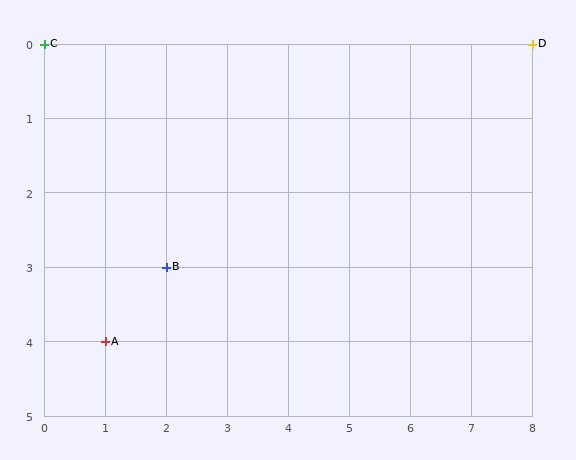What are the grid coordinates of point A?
Point A is at grid coordinates (1, 4).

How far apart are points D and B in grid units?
Points D and B are 6 columns and 3 rows apart (about 6.7 grid units diagonally).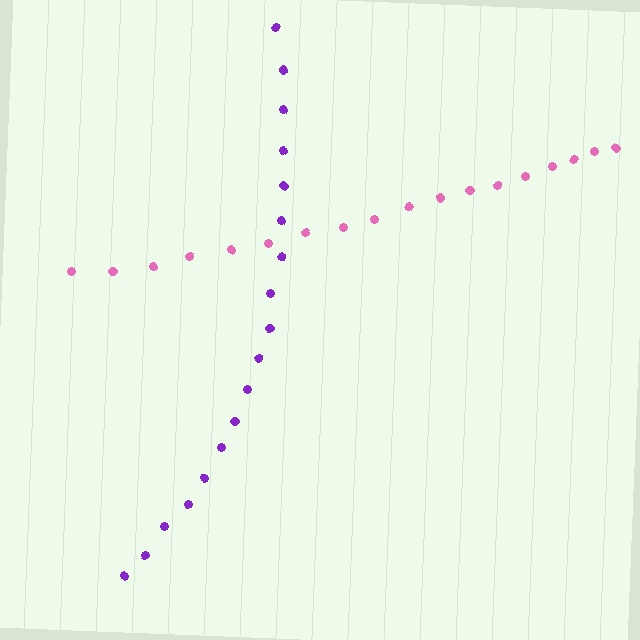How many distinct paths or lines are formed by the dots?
There are 2 distinct paths.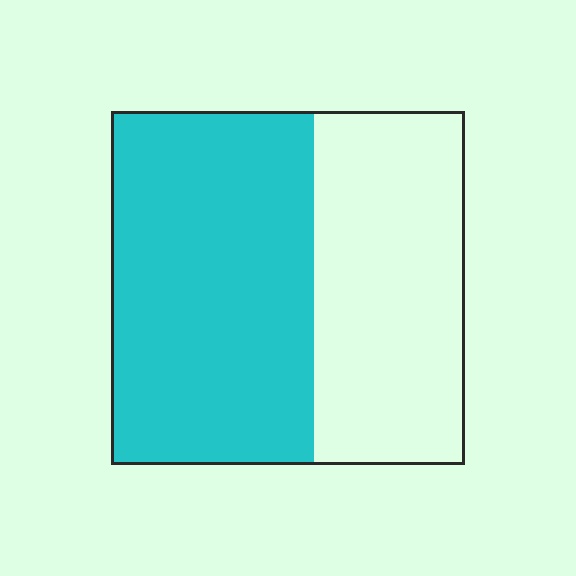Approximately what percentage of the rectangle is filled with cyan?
Approximately 55%.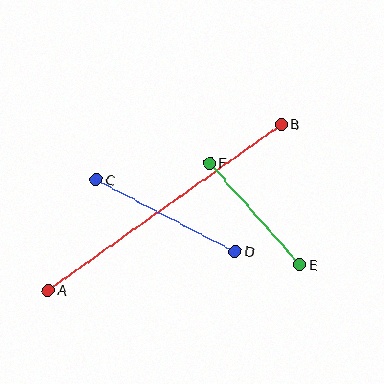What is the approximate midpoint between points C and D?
The midpoint is at approximately (166, 215) pixels.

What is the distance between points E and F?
The distance is approximately 136 pixels.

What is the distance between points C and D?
The distance is approximately 156 pixels.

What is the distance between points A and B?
The distance is approximately 287 pixels.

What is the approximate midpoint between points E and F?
The midpoint is at approximately (255, 214) pixels.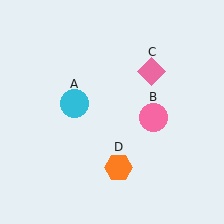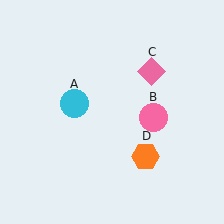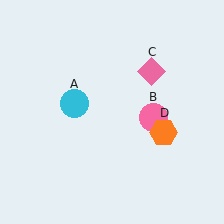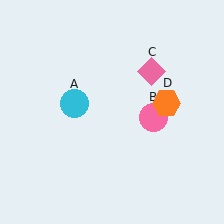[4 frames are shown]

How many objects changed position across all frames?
1 object changed position: orange hexagon (object D).